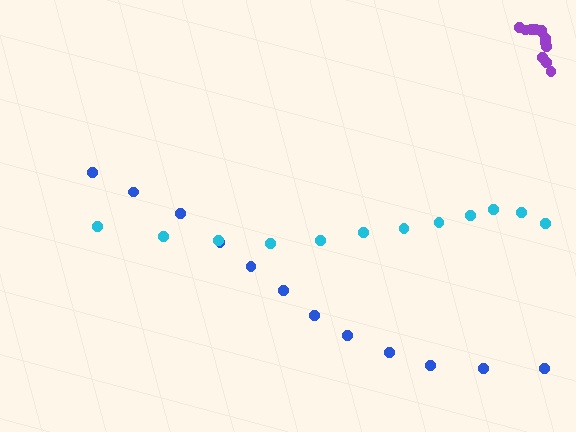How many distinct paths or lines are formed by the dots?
There are 3 distinct paths.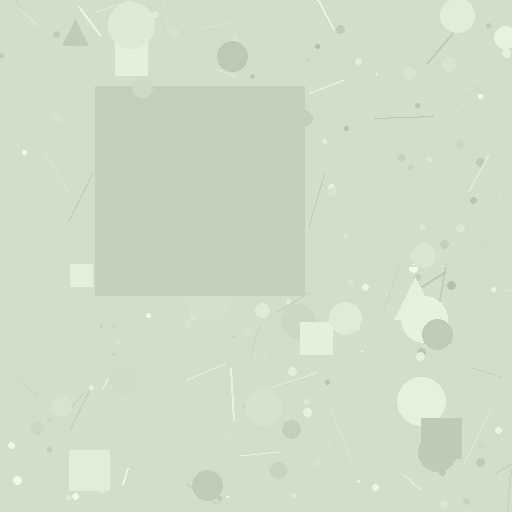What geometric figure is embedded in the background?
A square is embedded in the background.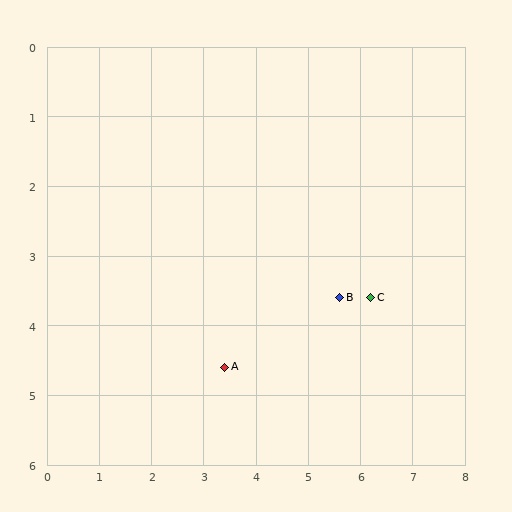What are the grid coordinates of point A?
Point A is at approximately (3.4, 4.6).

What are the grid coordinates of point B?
Point B is at approximately (5.6, 3.6).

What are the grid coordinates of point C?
Point C is at approximately (6.2, 3.6).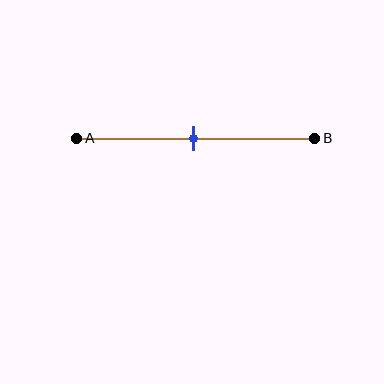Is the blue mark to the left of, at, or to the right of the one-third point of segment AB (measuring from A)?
The blue mark is to the right of the one-third point of segment AB.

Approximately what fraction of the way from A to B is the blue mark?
The blue mark is approximately 50% of the way from A to B.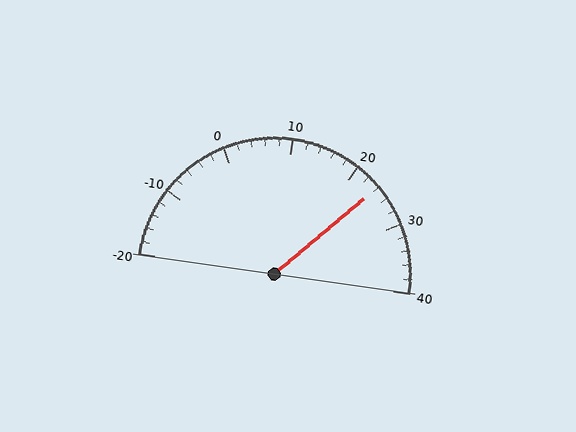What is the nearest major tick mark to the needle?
The nearest major tick mark is 20.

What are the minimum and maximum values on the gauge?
The gauge ranges from -20 to 40.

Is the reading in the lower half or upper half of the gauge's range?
The reading is in the upper half of the range (-20 to 40).